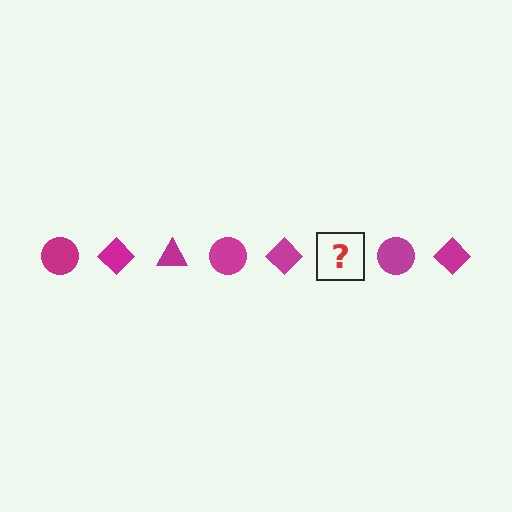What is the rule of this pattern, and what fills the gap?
The rule is that the pattern cycles through circle, diamond, triangle shapes in magenta. The gap should be filled with a magenta triangle.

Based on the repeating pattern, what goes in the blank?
The blank should be a magenta triangle.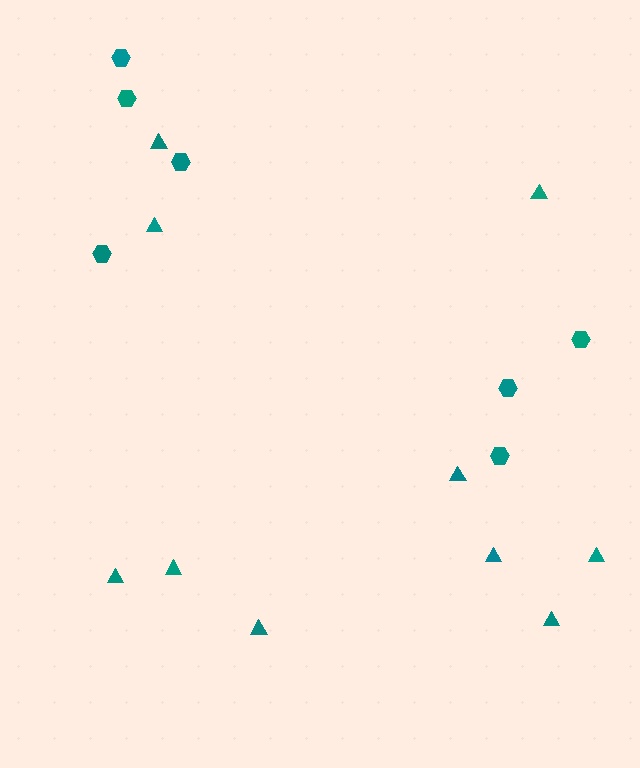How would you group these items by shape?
There are 2 groups: one group of triangles (10) and one group of hexagons (7).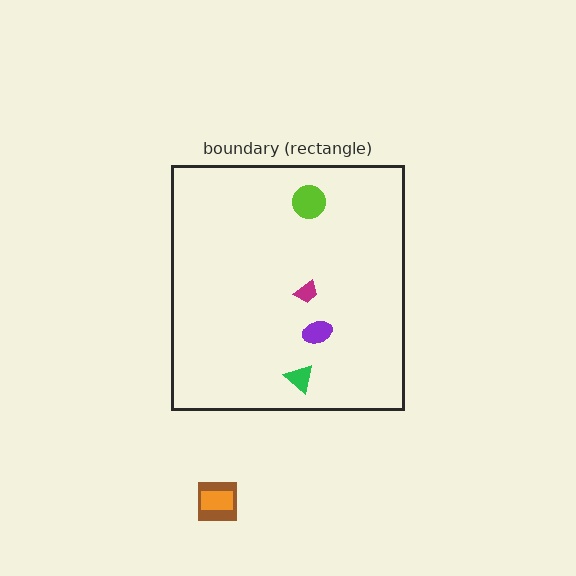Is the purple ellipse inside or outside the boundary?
Inside.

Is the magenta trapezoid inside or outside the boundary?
Inside.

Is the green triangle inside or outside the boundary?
Inside.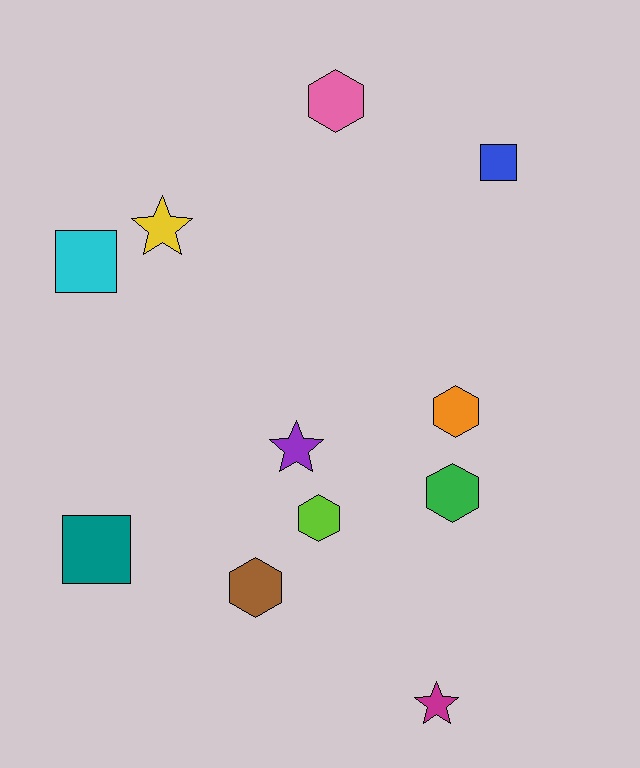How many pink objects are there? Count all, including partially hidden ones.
There is 1 pink object.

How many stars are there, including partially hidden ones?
There are 3 stars.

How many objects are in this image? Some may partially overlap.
There are 11 objects.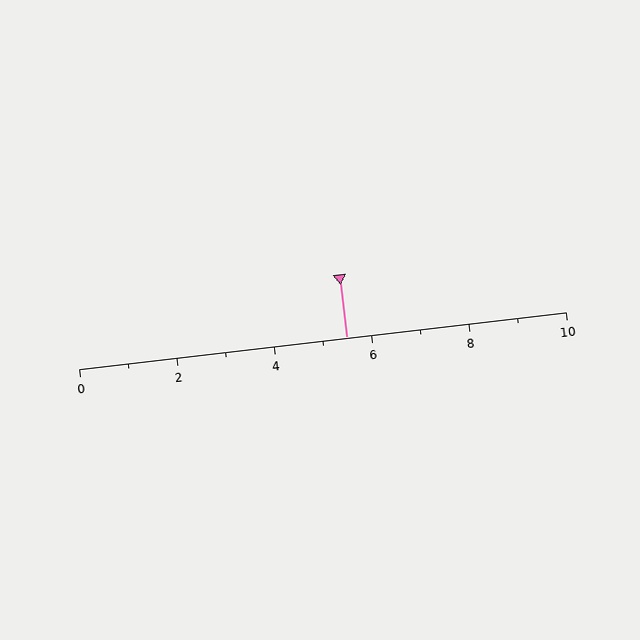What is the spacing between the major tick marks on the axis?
The major ticks are spaced 2 apart.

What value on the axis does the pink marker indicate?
The marker indicates approximately 5.5.